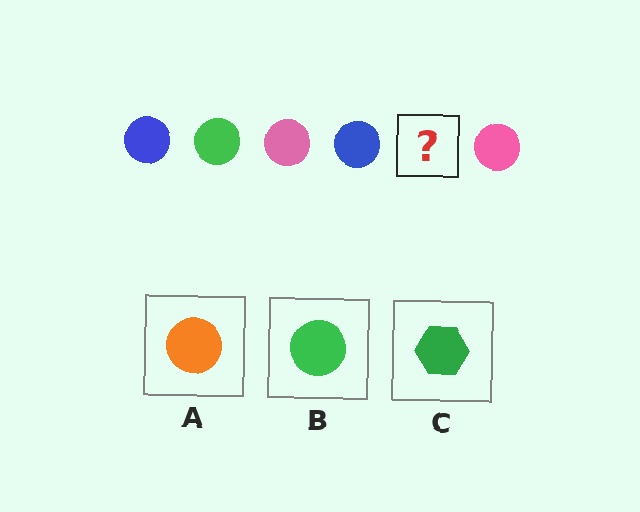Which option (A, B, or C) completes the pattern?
B.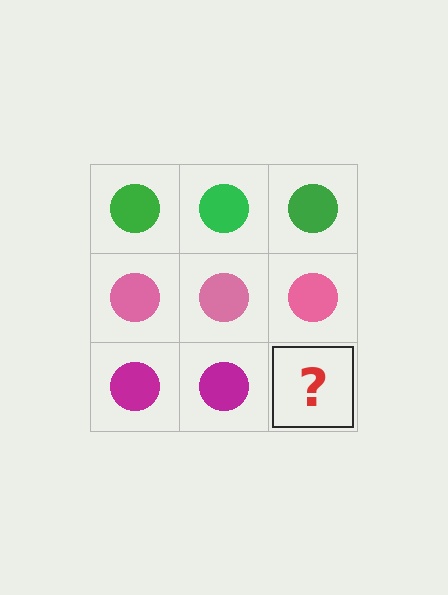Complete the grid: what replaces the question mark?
The question mark should be replaced with a magenta circle.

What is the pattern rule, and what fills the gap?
The rule is that each row has a consistent color. The gap should be filled with a magenta circle.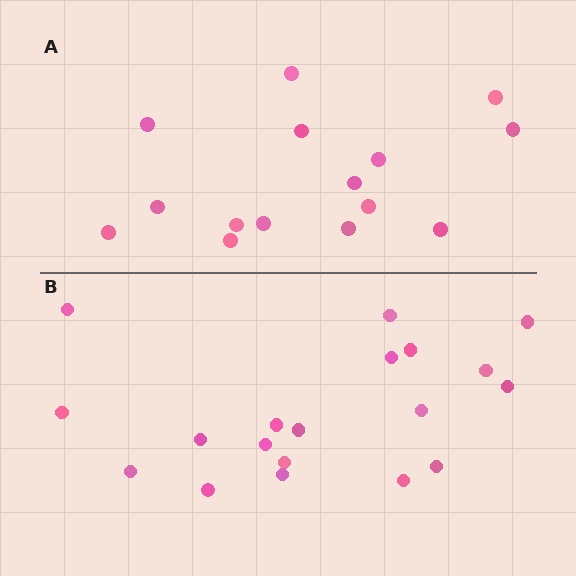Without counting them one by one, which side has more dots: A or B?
Region B (the bottom region) has more dots.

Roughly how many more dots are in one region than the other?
Region B has about 4 more dots than region A.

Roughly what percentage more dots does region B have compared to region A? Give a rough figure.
About 25% more.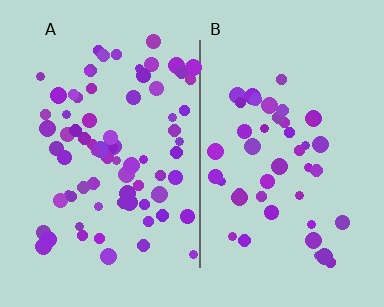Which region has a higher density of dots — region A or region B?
A (the left).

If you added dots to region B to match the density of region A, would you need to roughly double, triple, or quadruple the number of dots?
Approximately double.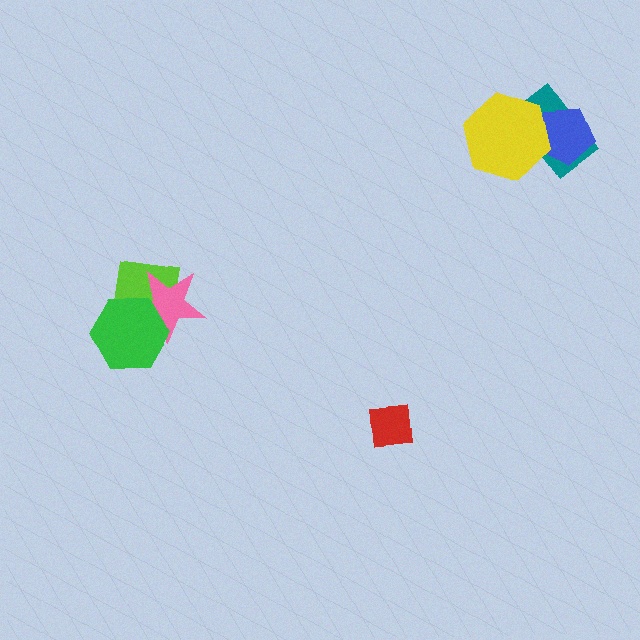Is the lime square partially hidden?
Yes, it is partially covered by another shape.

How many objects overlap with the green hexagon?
2 objects overlap with the green hexagon.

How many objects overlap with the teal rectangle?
2 objects overlap with the teal rectangle.